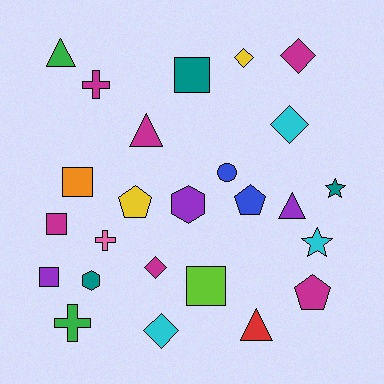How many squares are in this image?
There are 5 squares.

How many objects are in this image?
There are 25 objects.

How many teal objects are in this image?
There are 3 teal objects.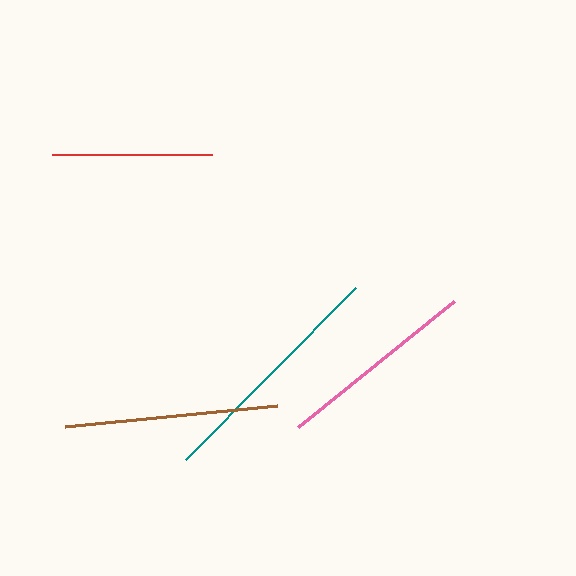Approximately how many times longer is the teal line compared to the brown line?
The teal line is approximately 1.1 times the length of the brown line.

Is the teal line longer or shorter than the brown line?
The teal line is longer than the brown line.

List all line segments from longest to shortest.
From longest to shortest: teal, brown, pink, red.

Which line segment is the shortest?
The red line is the shortest at approximately 160 pixels.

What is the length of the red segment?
The red segment is approximately 160 pixels long.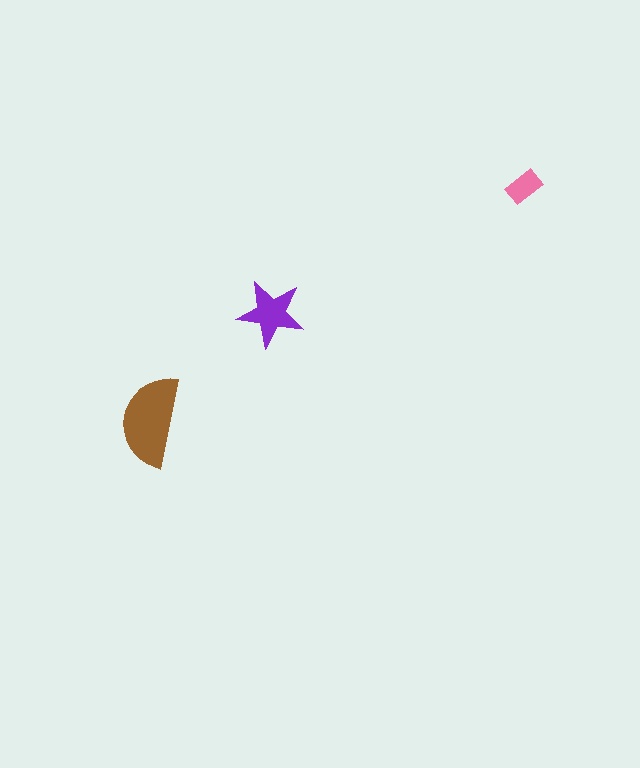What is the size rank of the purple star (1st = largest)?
2nd.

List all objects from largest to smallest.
The brown semicircle, the purple star, the pink rectangle.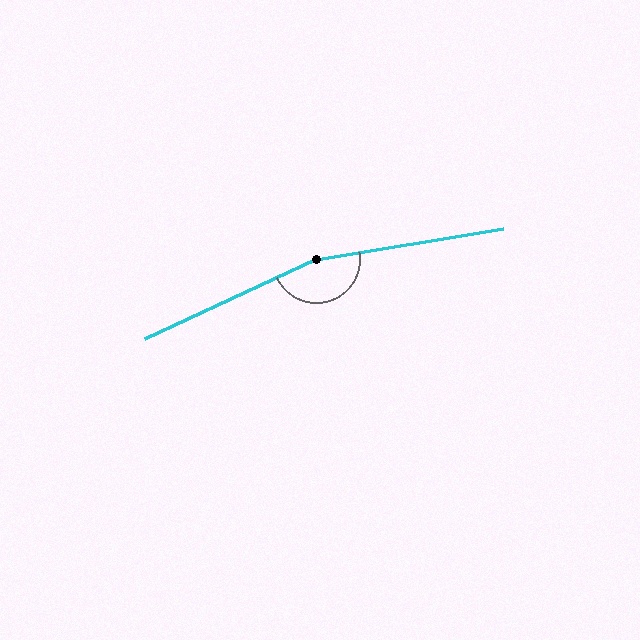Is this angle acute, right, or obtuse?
It is obtuse.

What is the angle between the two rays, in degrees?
Approximately 165 degrees.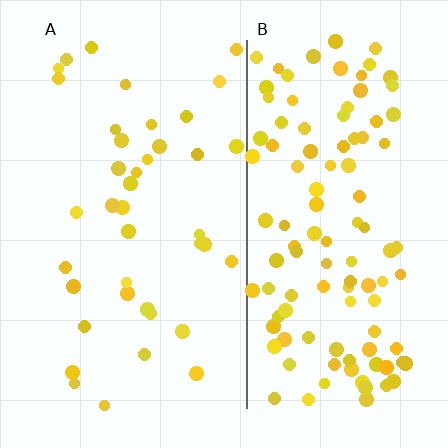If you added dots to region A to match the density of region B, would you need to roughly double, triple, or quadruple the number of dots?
Approximately triple.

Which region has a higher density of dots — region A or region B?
B (the right).